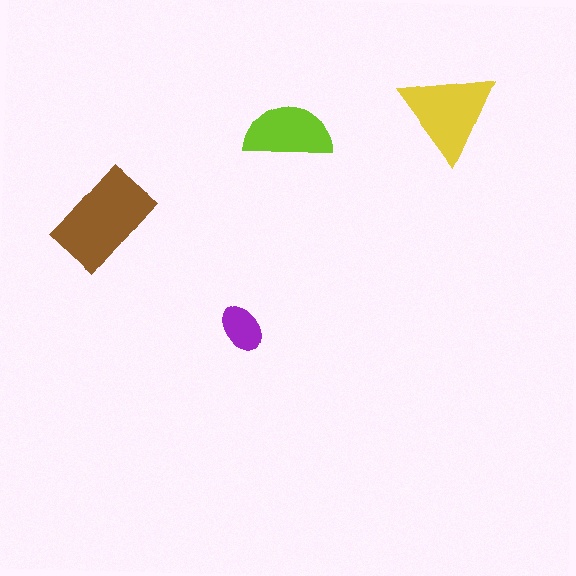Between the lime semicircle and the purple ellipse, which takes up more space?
The lime semicircle.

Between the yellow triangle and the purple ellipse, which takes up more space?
The yellow triangle.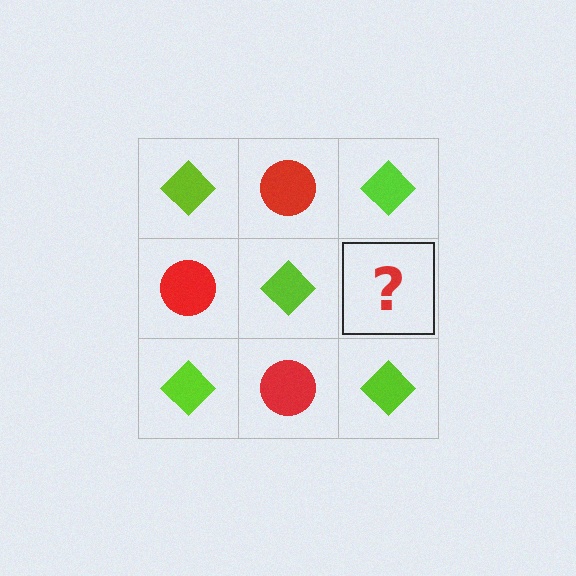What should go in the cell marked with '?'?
The missing cell should contain a red circle.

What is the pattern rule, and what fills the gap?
The rule is that it alternates lime diamond and red circle in a checkerboard pattern. The gap should be filled with a red circle.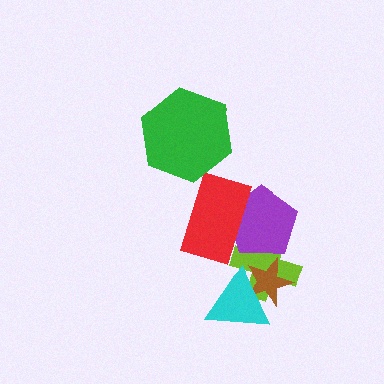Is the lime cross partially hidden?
Yes, it is partially covered by another shape.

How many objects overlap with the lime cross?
3 objects overlap with the lime cross.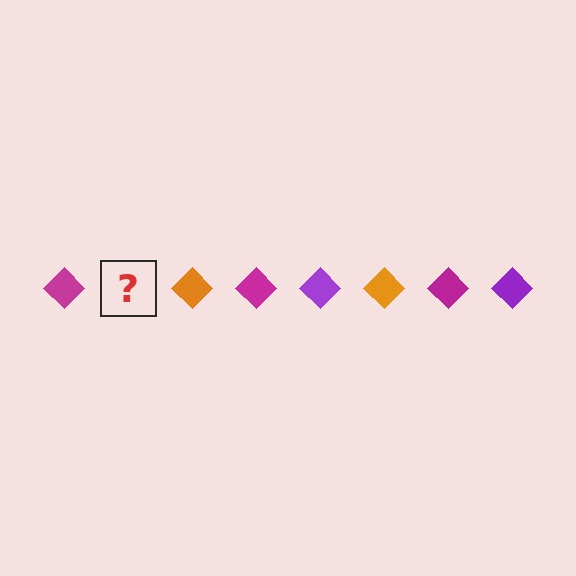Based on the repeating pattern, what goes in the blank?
The blank should be a purple diamond.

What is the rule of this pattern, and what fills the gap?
The rule is that the pattern cycles through magenta, purple, orange diamonds. The gap should be filled with a purple diamond.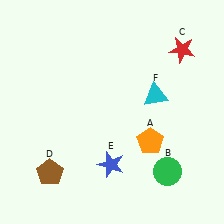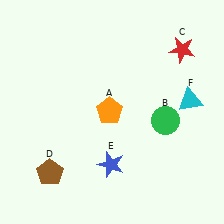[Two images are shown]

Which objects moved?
The objects that moved are: the orange pentagon (A), the green circle (B), the cyan triangle (F).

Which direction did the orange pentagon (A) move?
The orange pentagon (A) moved left.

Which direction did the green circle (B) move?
The green circle (B) moved up.